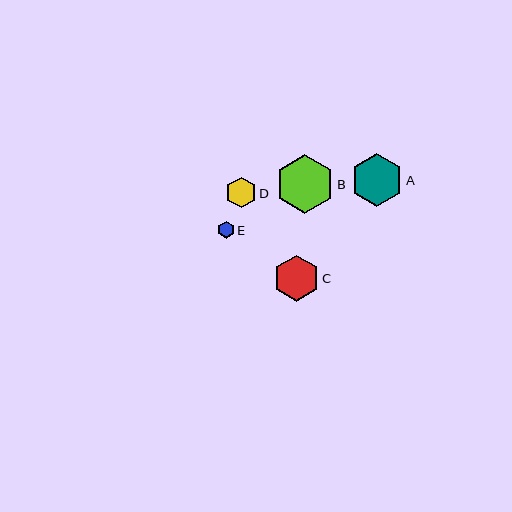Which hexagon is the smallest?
Hexagon E is the smallest with a size of approximately 17 pixels.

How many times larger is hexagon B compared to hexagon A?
Hexagon B is approximately 1.1 times the size of hexagon A.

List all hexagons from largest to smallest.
From largest to smallest: B, A, C, D, E.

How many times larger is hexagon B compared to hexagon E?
Hexagon B is approximately 3.5 times the size of hexagon E.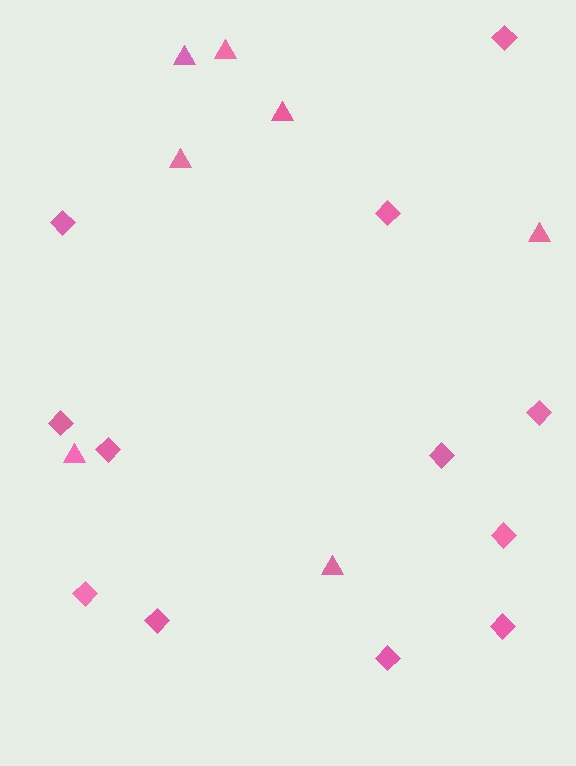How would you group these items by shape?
There are 2 groups: one group of triangles (7) and one group of diamonds (12).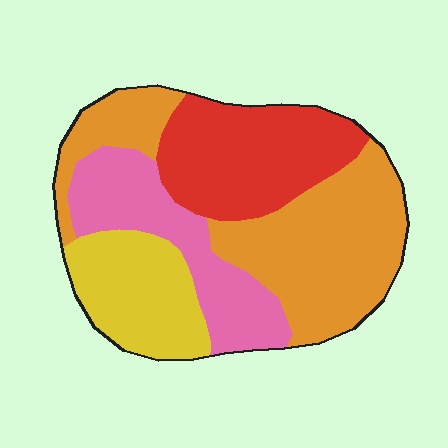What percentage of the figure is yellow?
Yellow covers 18% of the figure.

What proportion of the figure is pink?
Pink takes up between a sixth and a third of the figure.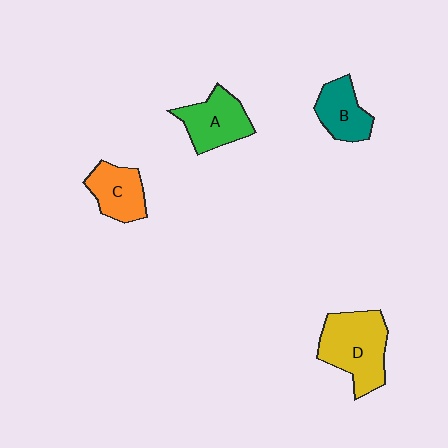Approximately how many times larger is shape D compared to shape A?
Approximately 1.4 times.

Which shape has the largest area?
Shape D (yellow).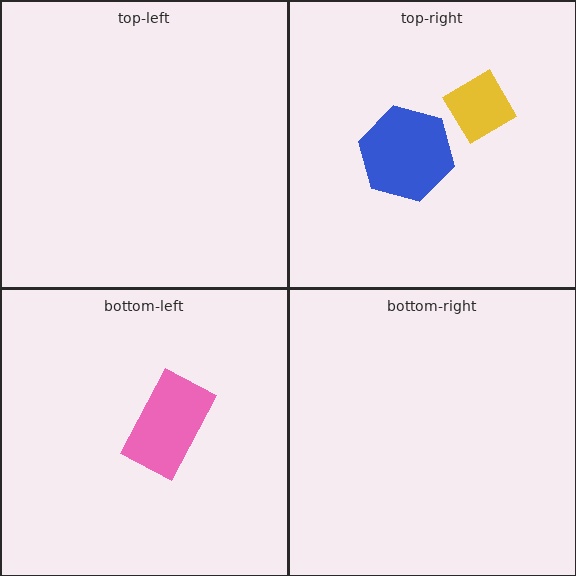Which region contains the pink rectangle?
The bottom-left region.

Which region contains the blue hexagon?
The top-right region.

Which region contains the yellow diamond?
The top-right region.